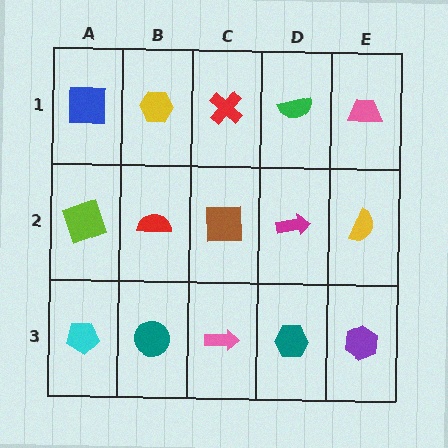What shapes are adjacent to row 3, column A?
A lime square (row 2, column A), a teal circle (row 3, column B).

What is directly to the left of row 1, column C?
A yellow hexagon.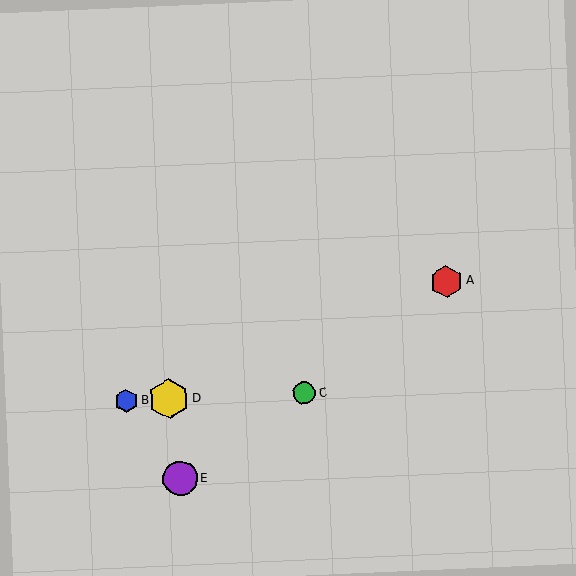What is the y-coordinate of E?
Object E is at y≈479.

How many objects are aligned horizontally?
3 objects (B, C, D) are aligned horizontally.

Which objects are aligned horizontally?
Objects B, C, D are aligned horizontally.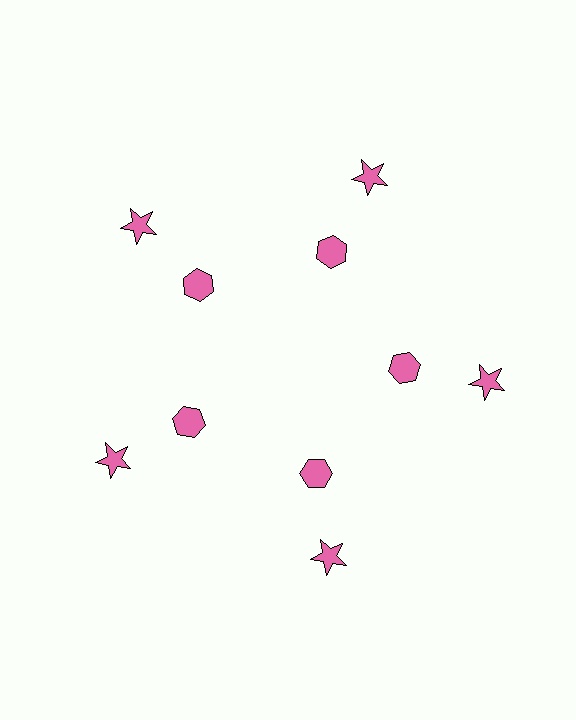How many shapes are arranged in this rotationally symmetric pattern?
There are 10 shapes, arranged in 5 groups of 2.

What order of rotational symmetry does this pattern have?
This pattern has 5-fold rotational symmetry.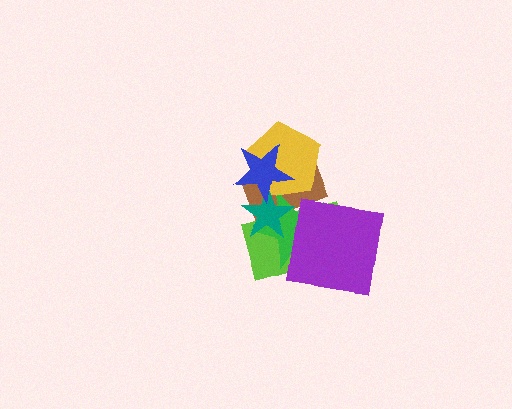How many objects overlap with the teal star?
5 objects overlap with the teal star.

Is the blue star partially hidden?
No, no other shape covers it.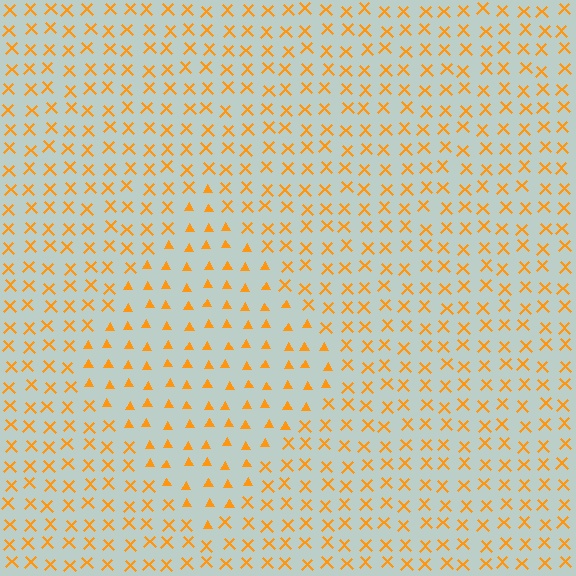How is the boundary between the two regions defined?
The boundary is defined by a change in element shape: triangles inside vs. X marks outside. All elements share the same color and spacing.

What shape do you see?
I see a diamond.